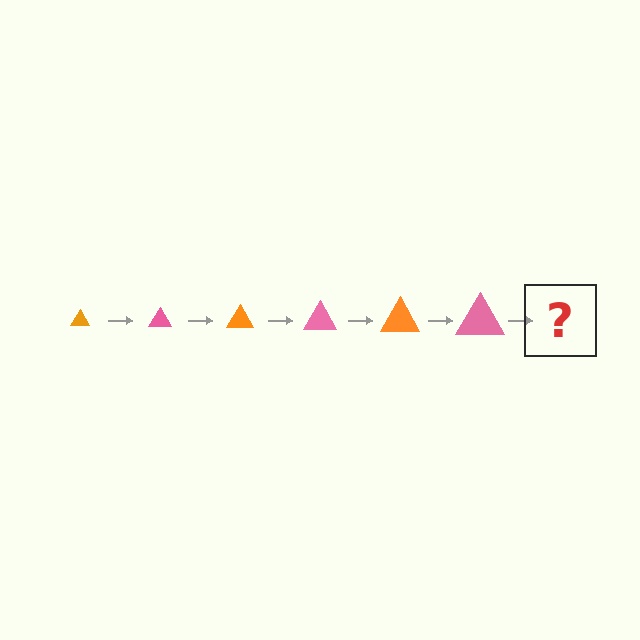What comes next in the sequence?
The next element should be an orange triangle, larger than the previous one.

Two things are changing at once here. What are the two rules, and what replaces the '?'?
The two rules are that the triangle grows larger each step and the color cycles through orange and pink. The '?' should be an orange triangle, larger than the previous one.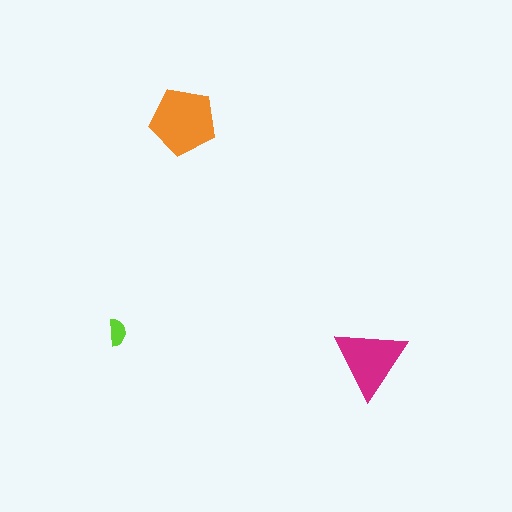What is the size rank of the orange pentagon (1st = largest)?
1st.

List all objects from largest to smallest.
The orange pentagon, the magenta triangle, the lime semicircle.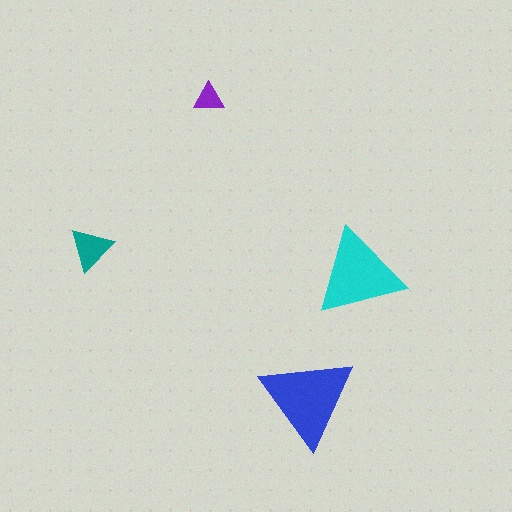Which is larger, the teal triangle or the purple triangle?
The teal one.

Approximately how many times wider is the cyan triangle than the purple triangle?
About 3 times wider.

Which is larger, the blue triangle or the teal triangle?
The blue one.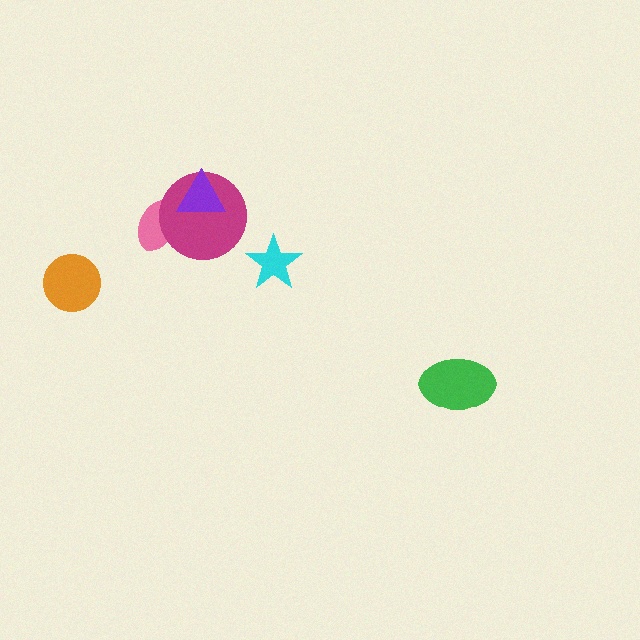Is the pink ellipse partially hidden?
Yes, it is partially covered by another shape.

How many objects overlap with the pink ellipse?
1 object overlaps with the pink ellipse.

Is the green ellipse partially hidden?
No, no other shape covers it.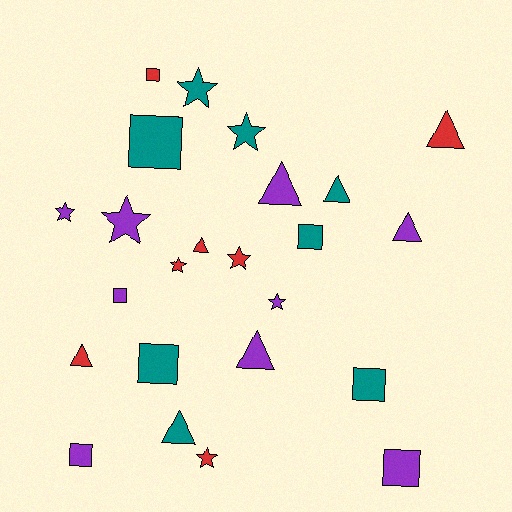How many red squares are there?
There is 1 red square.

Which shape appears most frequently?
Star, with 8 objects.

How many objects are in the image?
There are 24 objects.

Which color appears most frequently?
Purple, with 9 objects.